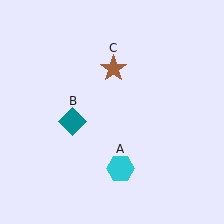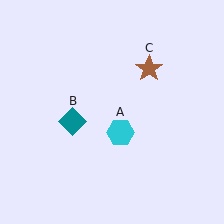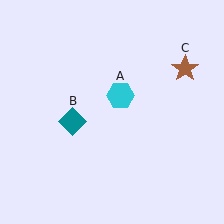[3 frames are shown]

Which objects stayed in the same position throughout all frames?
Teal diamond (object B) remained stationary.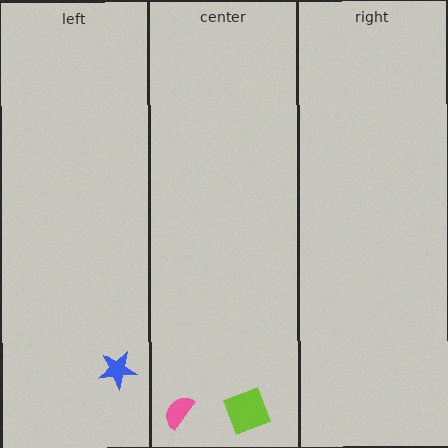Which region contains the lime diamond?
The center region.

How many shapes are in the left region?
1.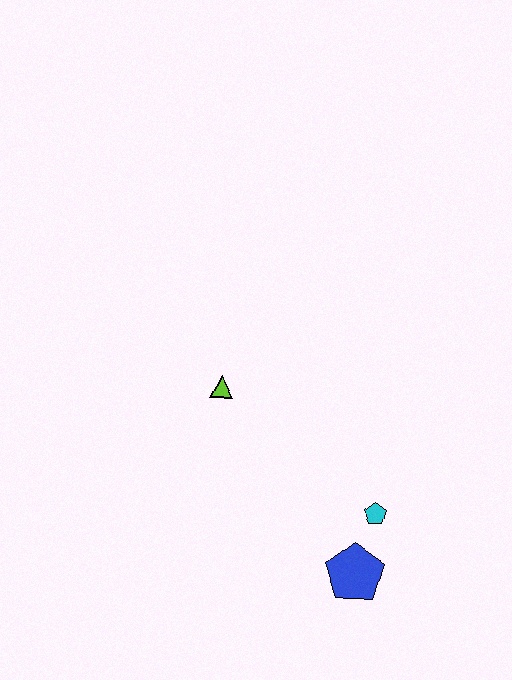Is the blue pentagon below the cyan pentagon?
Yes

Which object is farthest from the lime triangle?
The blue pentagon is farthest from the lime triangle.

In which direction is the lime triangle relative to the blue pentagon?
The lime triangle is above the blue pentagon.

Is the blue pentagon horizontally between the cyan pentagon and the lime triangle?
Yes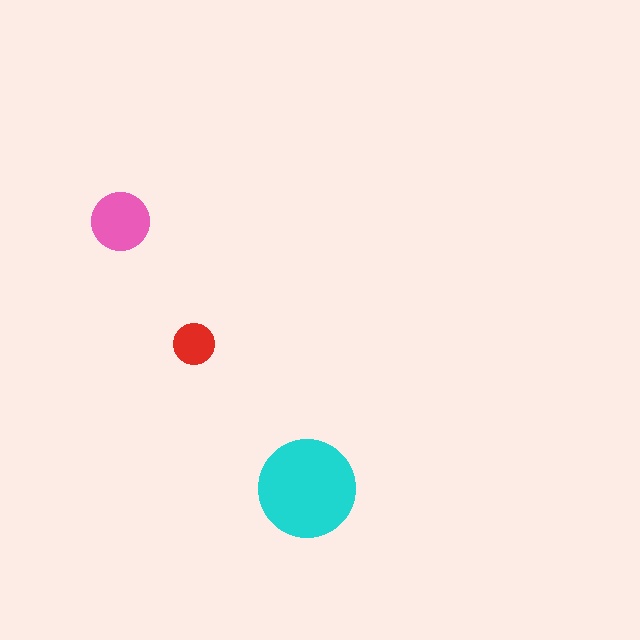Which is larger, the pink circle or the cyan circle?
The cyan one.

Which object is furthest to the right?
The cyan circle is rightmost.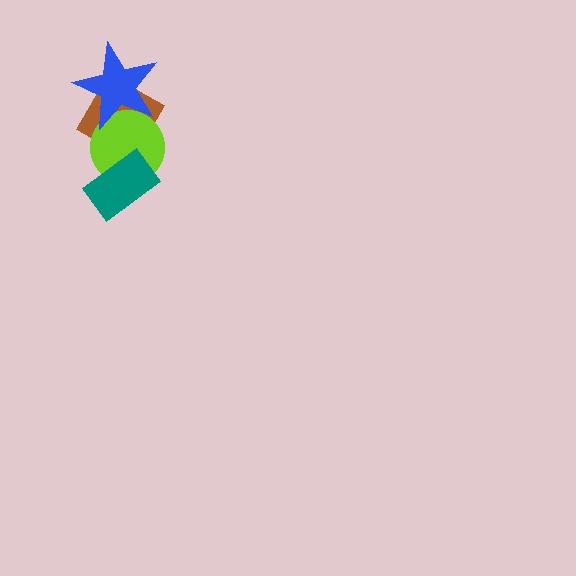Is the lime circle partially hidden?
Yes, it is partially covered by another shape.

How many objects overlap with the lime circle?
3 objects overlap with the lime circle.